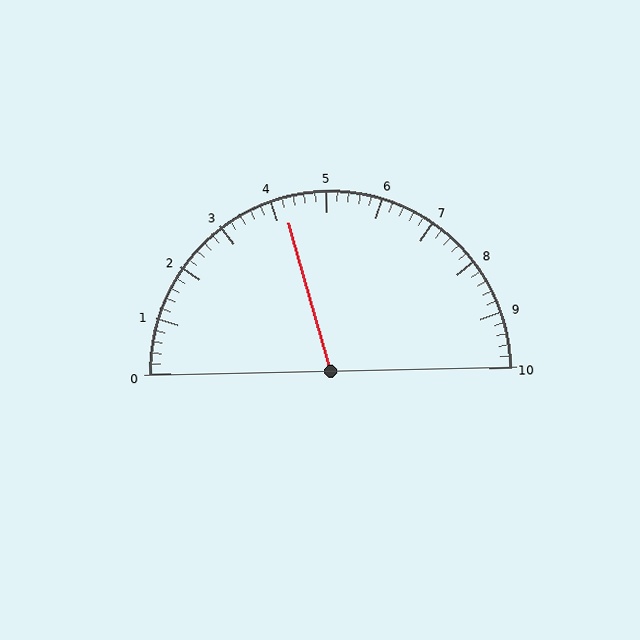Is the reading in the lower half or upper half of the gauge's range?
The reading is in the lower half of the range (0 to 10).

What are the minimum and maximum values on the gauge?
The gauge ranges from 0 to 10.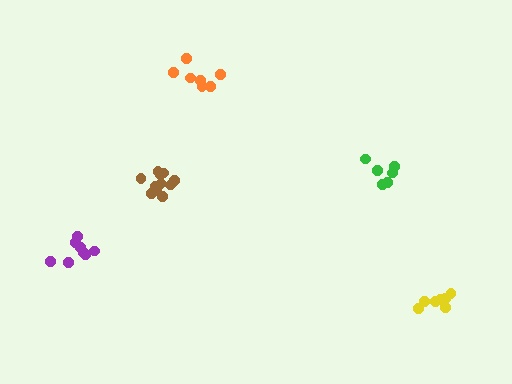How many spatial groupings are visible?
There are 5 spatial groupings.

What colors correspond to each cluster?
The clusters are colored: orange, yellow, purple, brown, green.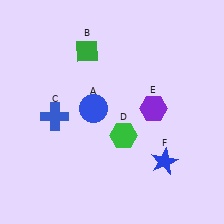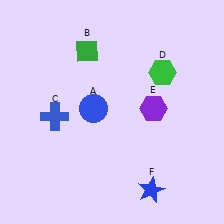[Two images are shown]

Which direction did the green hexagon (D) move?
The green hexagon (D) moved up.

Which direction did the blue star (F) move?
The blue star (F) moved down.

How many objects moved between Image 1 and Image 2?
2 objects moved between the two images.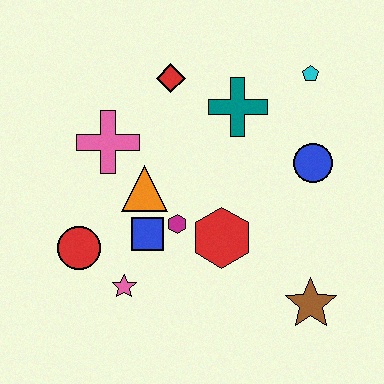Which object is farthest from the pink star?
The cyan pentagon is farthest from the pink star.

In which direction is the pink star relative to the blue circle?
The pink star is to the left of the blue circle.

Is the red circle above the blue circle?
No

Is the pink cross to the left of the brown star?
Yes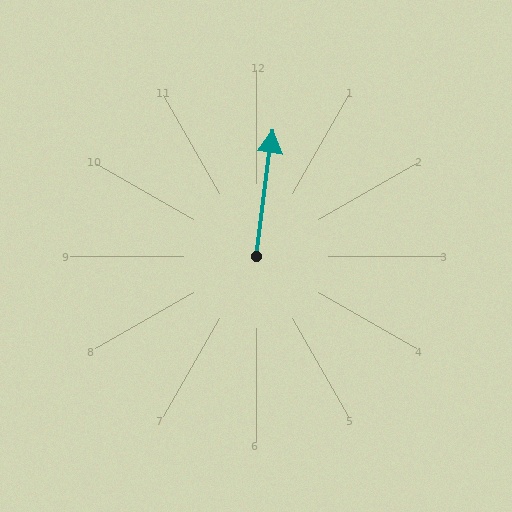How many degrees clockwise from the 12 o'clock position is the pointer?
Approximately 8 degrees.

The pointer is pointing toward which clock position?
Roughly 12 o'clock.